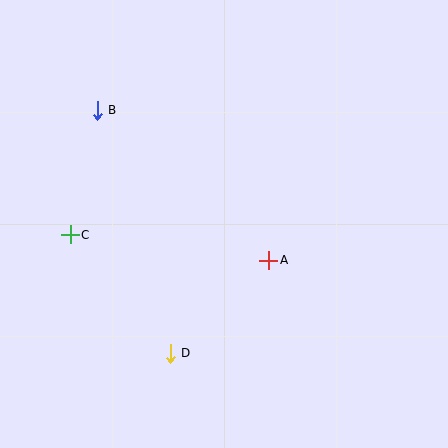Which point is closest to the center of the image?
Point A at (269, 260) is closest to the center.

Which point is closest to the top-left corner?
Point B is closest to the top-left corner.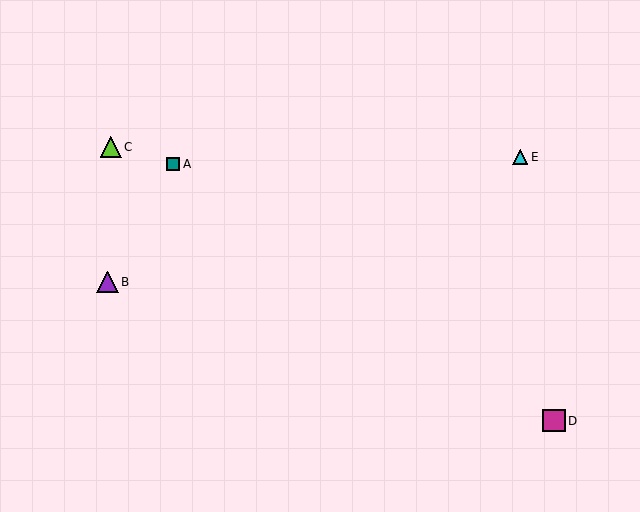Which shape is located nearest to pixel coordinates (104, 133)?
The lime triangle (labeled C) at (111, 147) is nearest to that location.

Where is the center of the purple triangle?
The center of the purple triangle is at (107, 282).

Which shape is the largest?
The magenta square (labeled D) is the largest.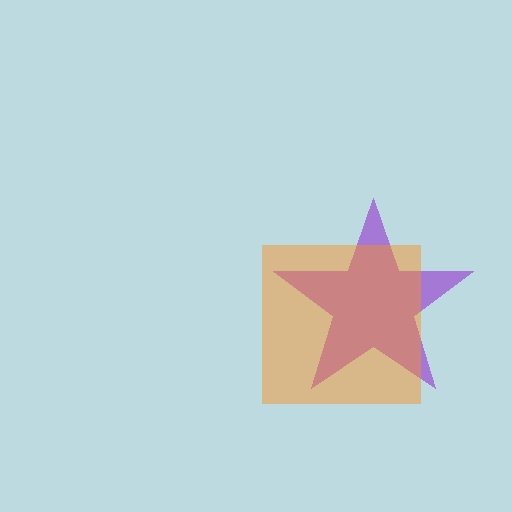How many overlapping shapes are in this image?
There are 2 overlapping shapes in the image.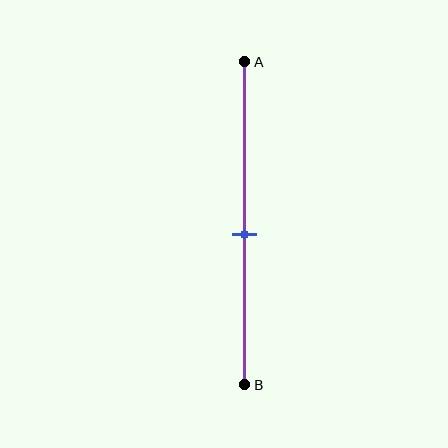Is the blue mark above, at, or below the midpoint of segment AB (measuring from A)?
The blue mark is below the midpoint of segment AB.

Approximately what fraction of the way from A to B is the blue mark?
The blue mark is approximately 55% of the way from A to B.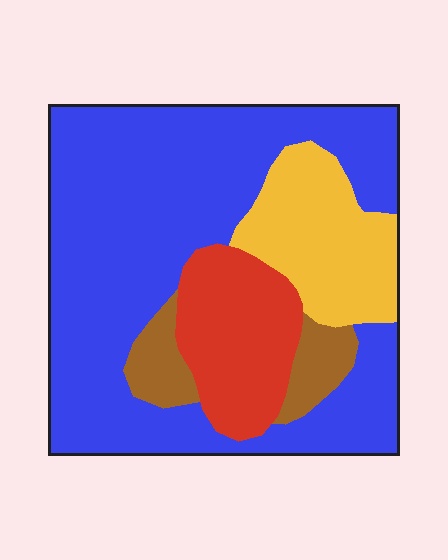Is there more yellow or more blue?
Blue.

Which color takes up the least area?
Brown, at roughly 10%.